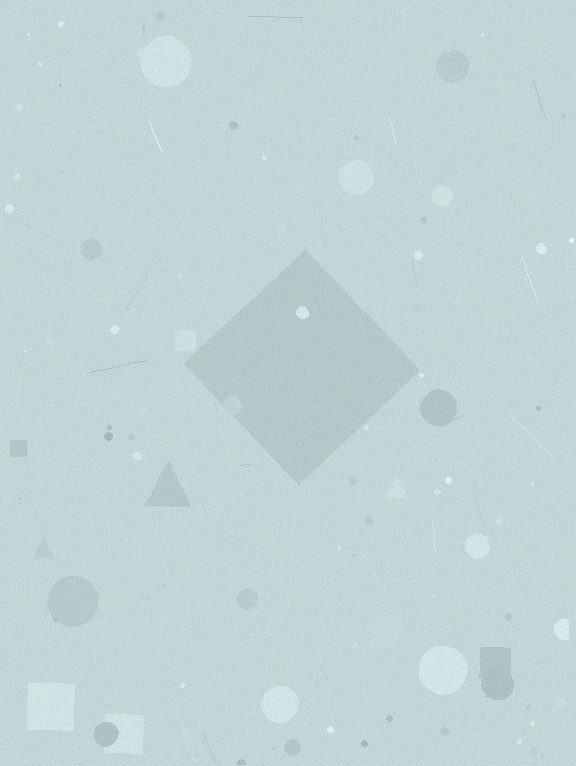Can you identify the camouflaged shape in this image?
The camouflaged shape is a diamond.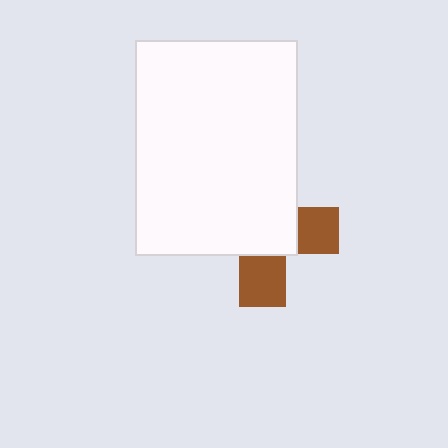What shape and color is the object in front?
The object in front is a white rectangle.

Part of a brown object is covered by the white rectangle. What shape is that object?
It is a cross.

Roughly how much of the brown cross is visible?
A small part of it is visible (roughly 36%).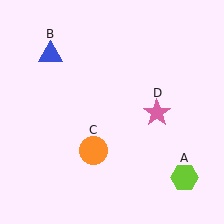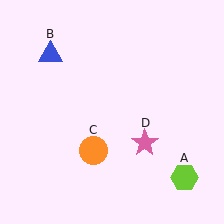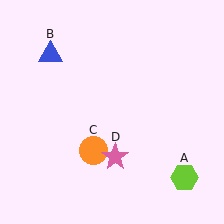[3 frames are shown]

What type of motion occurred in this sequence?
The pink star (object D) rotated clockwise around the center of the scene.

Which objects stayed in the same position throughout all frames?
Lime hexagon (object A) and blue triangle (object B) and orange circle (object C) remained stationary.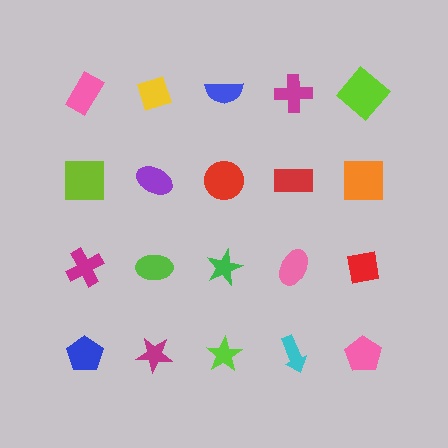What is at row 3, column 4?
A pink ellipse.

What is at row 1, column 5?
A lime diamond.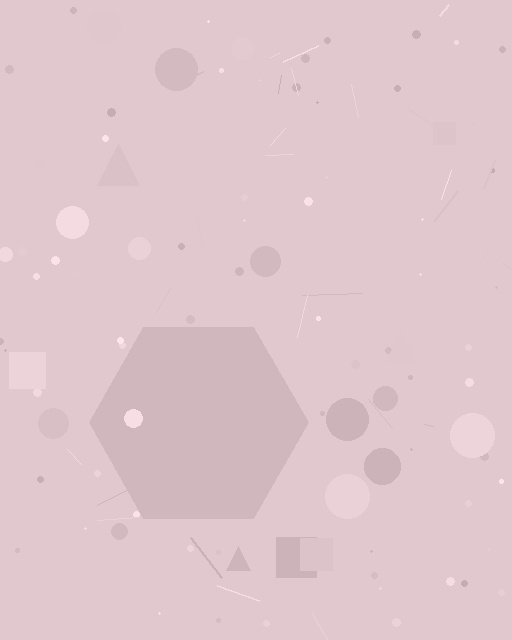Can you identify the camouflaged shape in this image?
The camouflaged shape is a hexagon.